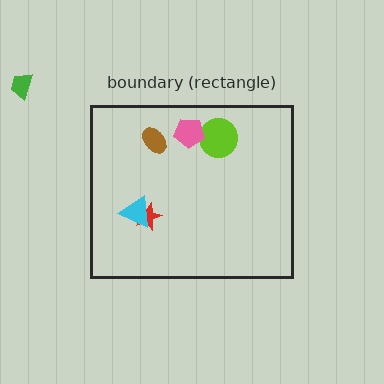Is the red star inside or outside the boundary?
Inside.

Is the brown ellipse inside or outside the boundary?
Inside.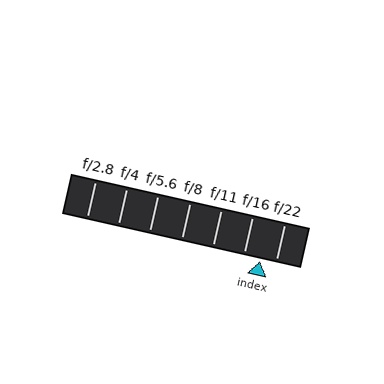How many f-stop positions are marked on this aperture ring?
There are 7 f-stop positions marked.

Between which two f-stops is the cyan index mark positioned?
The index mark is between f/16 and f/22.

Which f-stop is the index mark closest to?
The index mark is closest to f/22.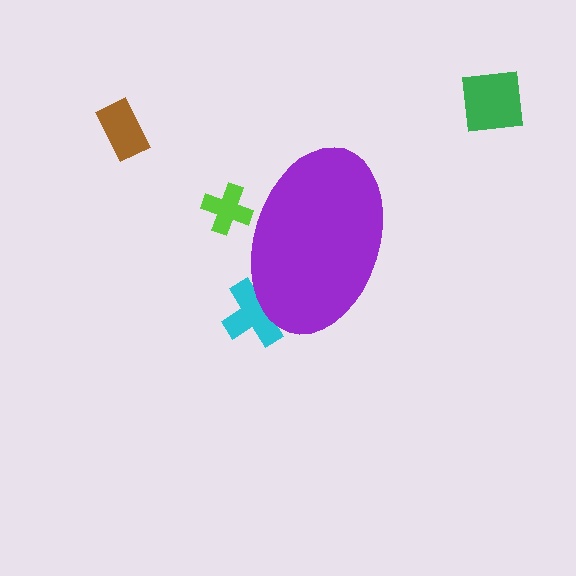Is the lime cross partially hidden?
Yes, the lime cross is partially hidden behind the purple ellipse.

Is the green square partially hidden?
No, the green square is fully visible.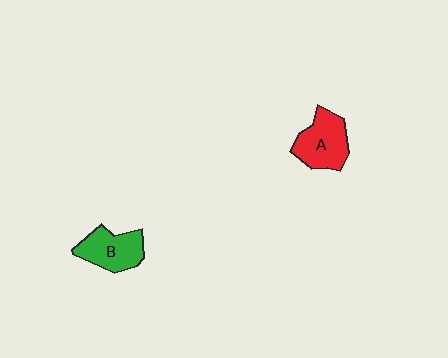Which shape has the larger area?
Shape A (red).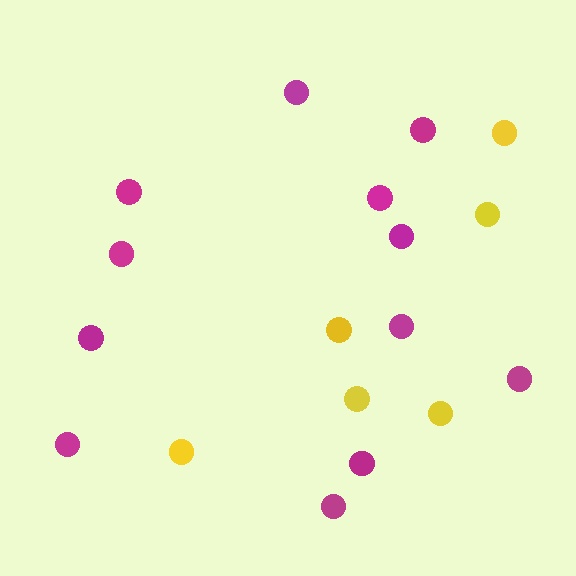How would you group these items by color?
There are 2 groups: one group of yellow circles (6) and one group of magenta circles (12).